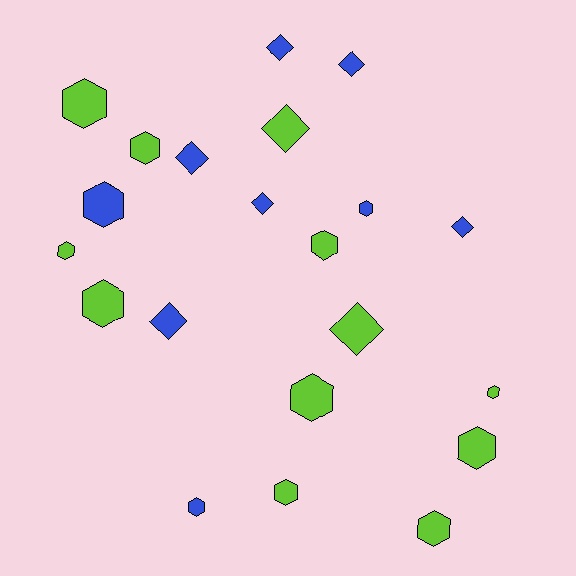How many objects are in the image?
There are 21 objects.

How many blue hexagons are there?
There are 3 blue hexagons.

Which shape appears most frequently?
Hexagon, with 13 objects.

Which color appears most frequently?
Lime, with 12 objects.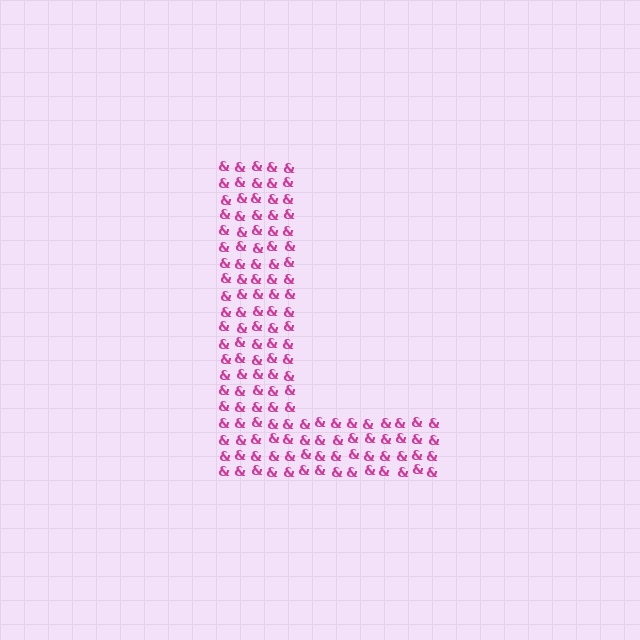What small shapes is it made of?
It is made of small ampersands.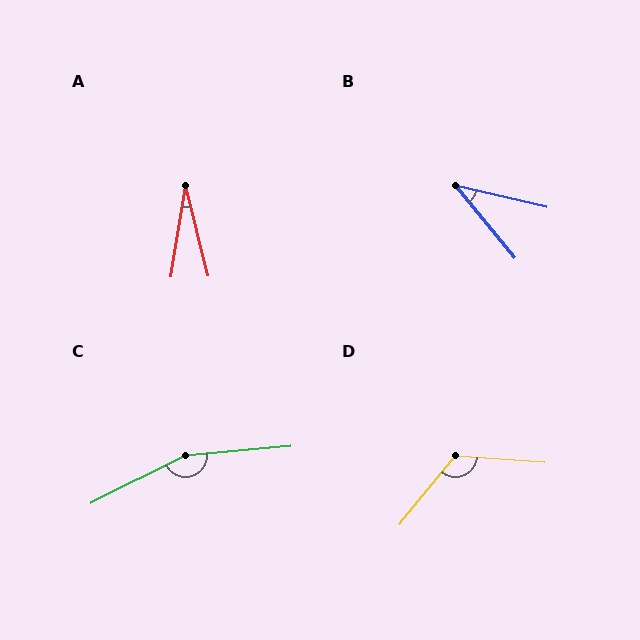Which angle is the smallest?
A, at approximately 23 degrees.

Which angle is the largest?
C, at approximately 159 degrees.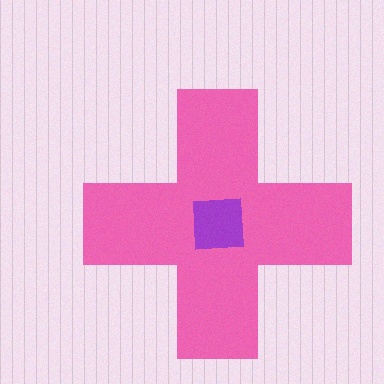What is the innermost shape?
The purple square.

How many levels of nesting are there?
2.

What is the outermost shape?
The pink cross.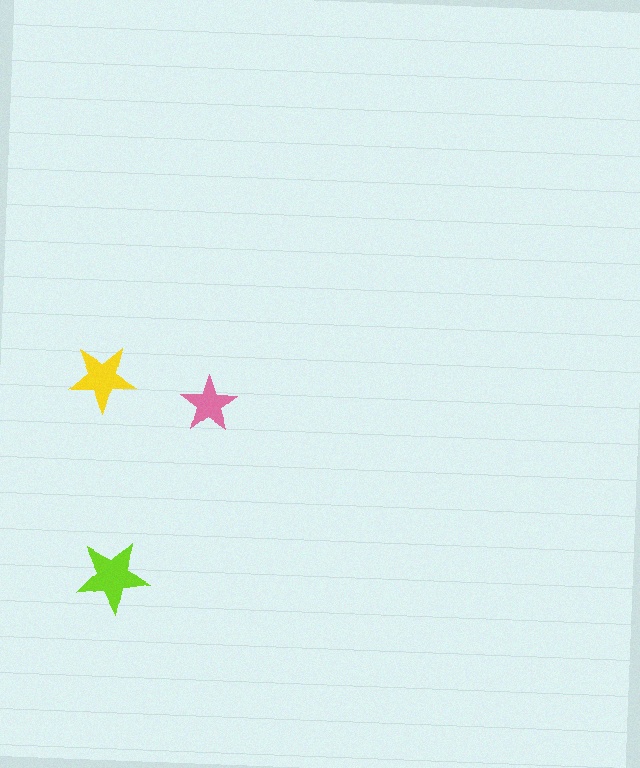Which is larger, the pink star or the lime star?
The lime one.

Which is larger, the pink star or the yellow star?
The yellow one.